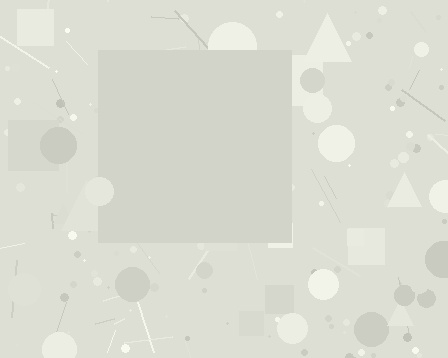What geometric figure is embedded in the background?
A square is embedded in the background.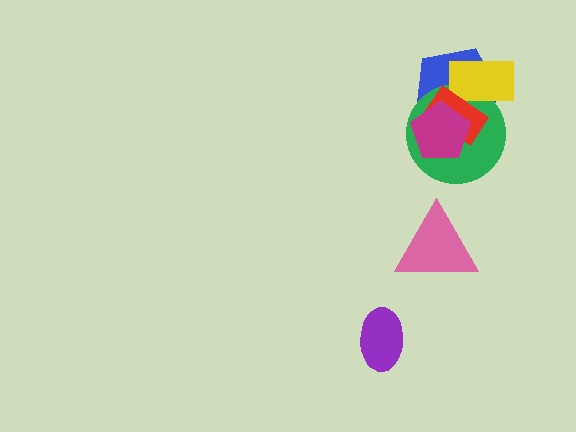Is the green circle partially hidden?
Yes, it is partially covered by another shape.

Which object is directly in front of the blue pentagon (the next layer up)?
The green circle is directly in front of the blue pentagon.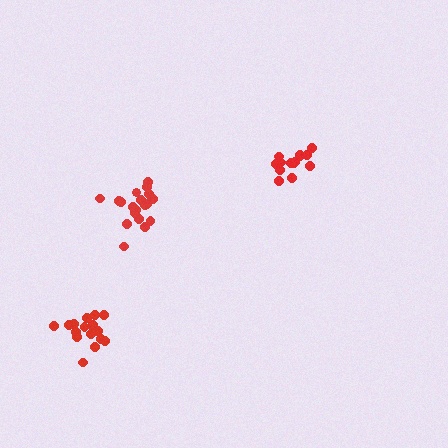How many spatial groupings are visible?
There are 3 spatial groupings.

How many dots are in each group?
Group 1: 19 dots, Group 2: 14 dots, Group 3: 17 dots (50 total).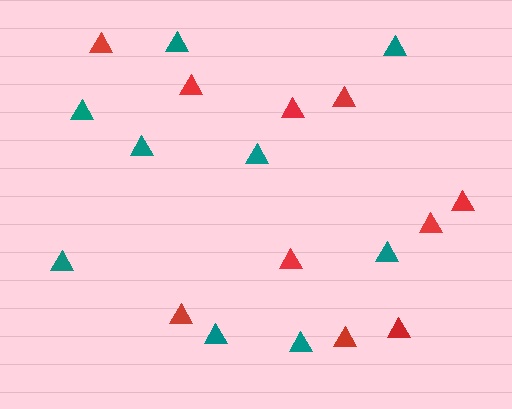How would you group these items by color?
There are 2 groups: one group of red triangles (10) and one group of teal triangles (9).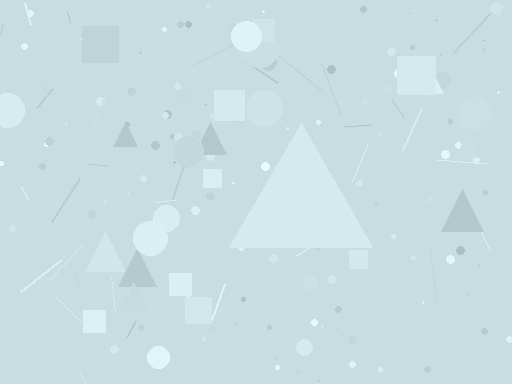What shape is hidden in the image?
A triangle is hidden in the image.